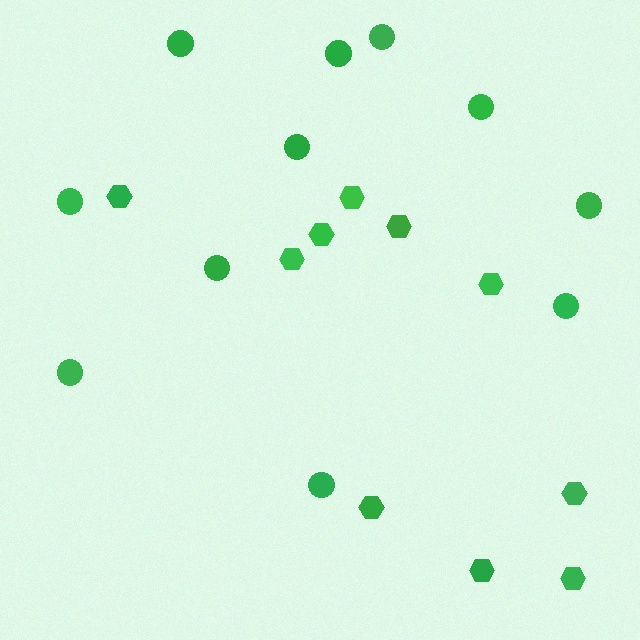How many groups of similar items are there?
There are 2 groups: one group of circles (11) and one group of hexagons (10).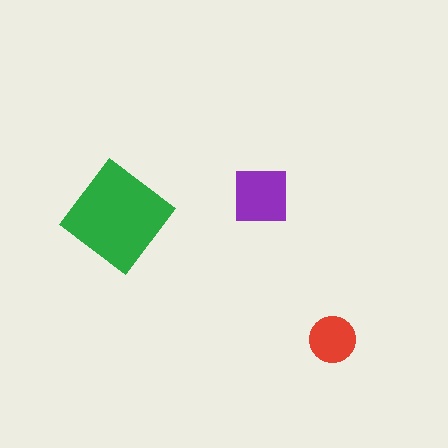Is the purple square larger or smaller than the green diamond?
Smaller.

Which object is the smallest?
The red circle.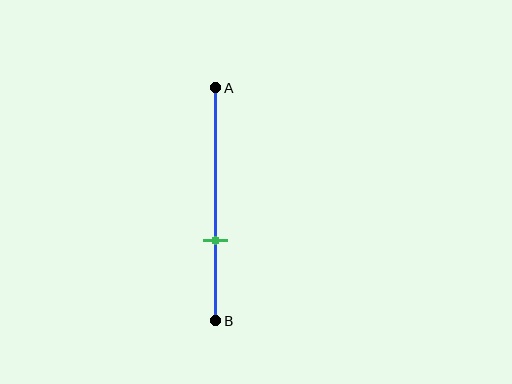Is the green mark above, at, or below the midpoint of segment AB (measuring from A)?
The green mark is below the midpoint of segment AB.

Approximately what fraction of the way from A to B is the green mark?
The green mark is approximately 65% of the way from A to B.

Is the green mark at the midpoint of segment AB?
No, the mark is at about 65% from A, not at the 50% midpoint.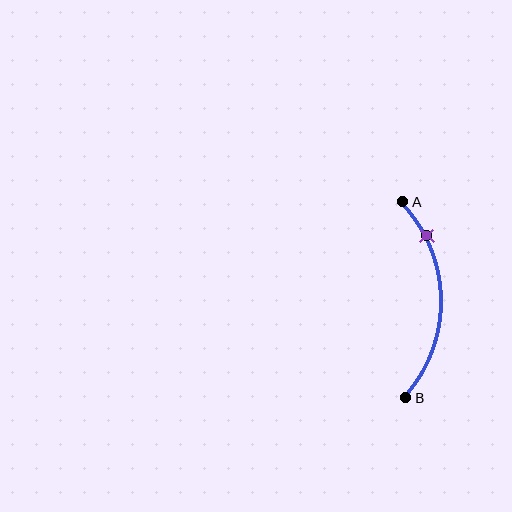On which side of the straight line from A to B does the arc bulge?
The arc bulges to the right of the straight line connecting A and B.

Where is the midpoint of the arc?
The arc midpoint is the point on the curve farthest from the straight line joining A and B. It sits to the right of that line.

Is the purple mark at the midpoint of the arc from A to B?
No. The purple mark lies on the arc but is closer to endpoint A. The arc midpoint would be at the point on the curve equidistant along the arc from both A and B.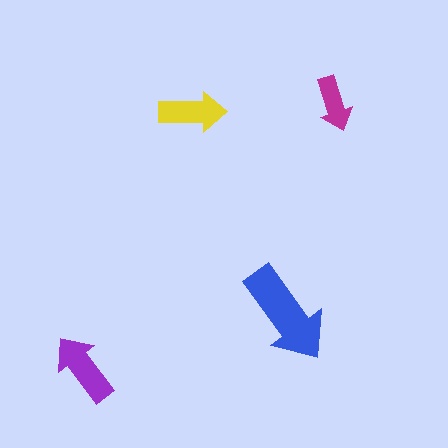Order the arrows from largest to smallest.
the blue one, the purple one, the yellow one, the magenta one.